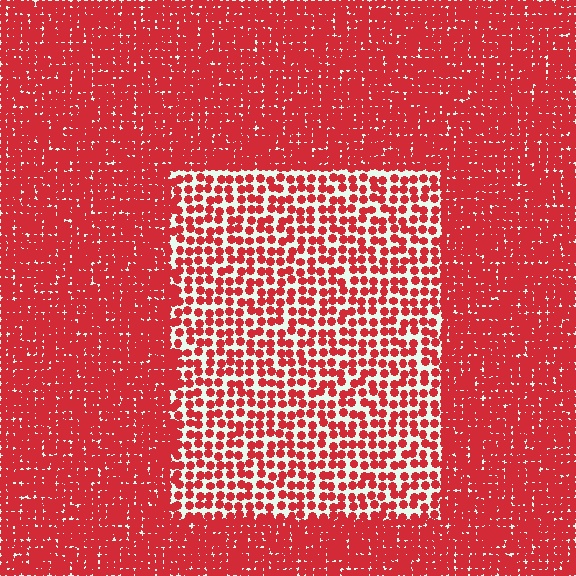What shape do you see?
I see a rectangle.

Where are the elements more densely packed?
The elements are more densely packed outside the rectangle boundary.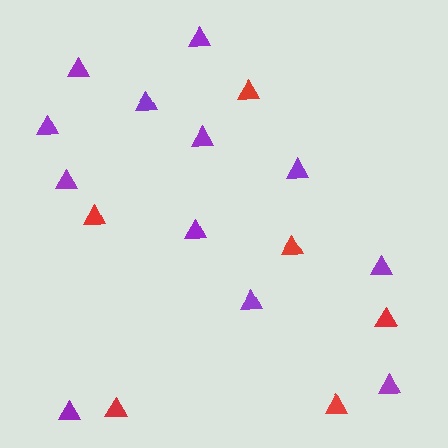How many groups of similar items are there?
There are 2 groups: one group of purple triangles (12) and one group of red triangles (6).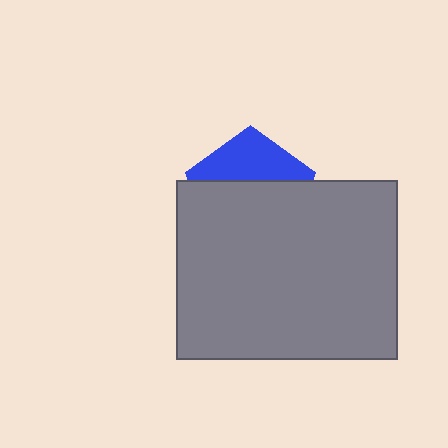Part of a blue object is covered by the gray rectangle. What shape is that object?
It is a pentagon.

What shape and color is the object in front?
The object in front is a gray rectangle.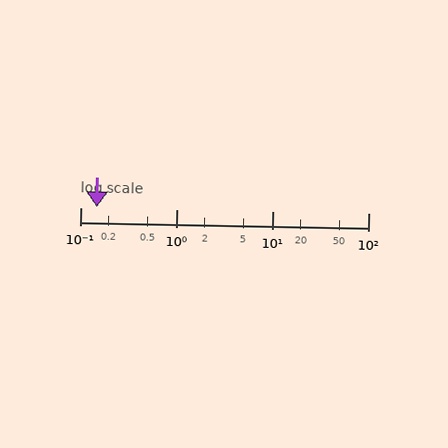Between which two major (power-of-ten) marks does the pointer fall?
The pointer is between 0.1 and 1.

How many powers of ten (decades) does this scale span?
The scale spans 3 decades, from 0.1 to 100.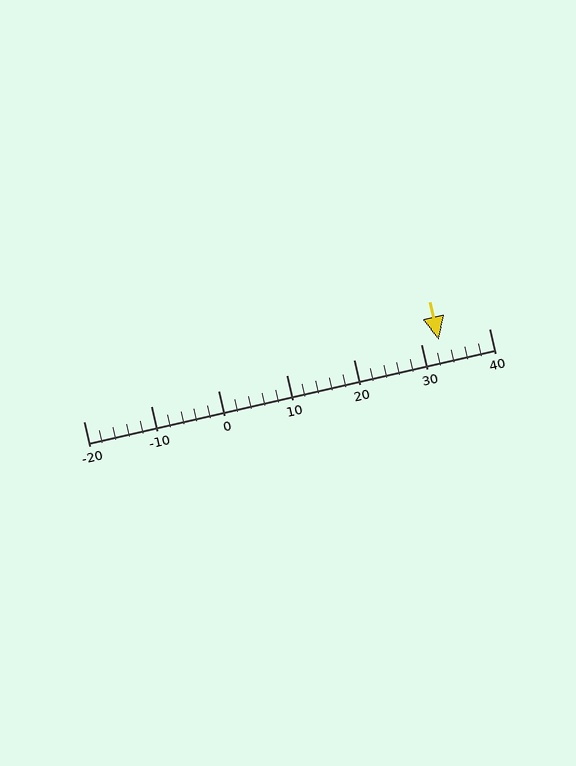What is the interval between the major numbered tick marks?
The major tick marks are spaced 10 units apart.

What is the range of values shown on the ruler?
The ruler shows values from -20 to 40.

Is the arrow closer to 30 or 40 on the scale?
The arrow is closer to 30.